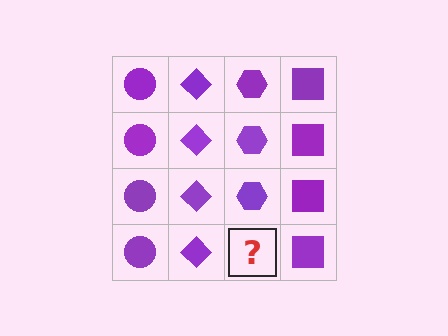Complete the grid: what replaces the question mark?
The question mark should be replaced with a purple hexagon.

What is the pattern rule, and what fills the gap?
The rule is that each column has a consistent shape. The gap should be filled with a purple hexagon.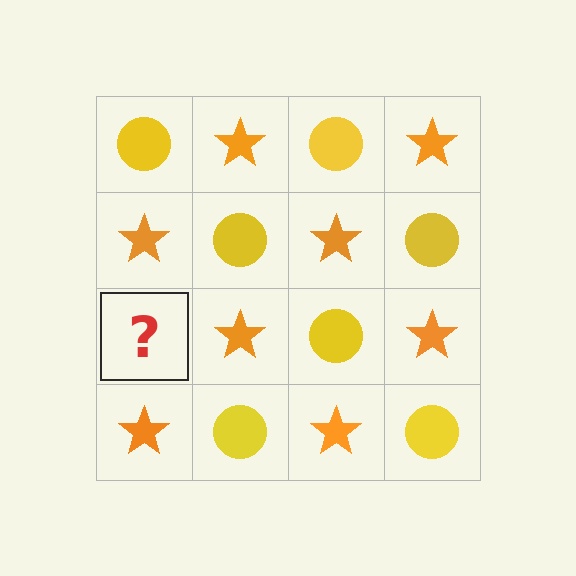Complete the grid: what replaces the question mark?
The question mark should be replaced with a yellow circle.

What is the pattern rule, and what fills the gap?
The rule is that it alternates yellow circle and orange star in a checkerboard pattern. The gap should be filled with a yellow circle.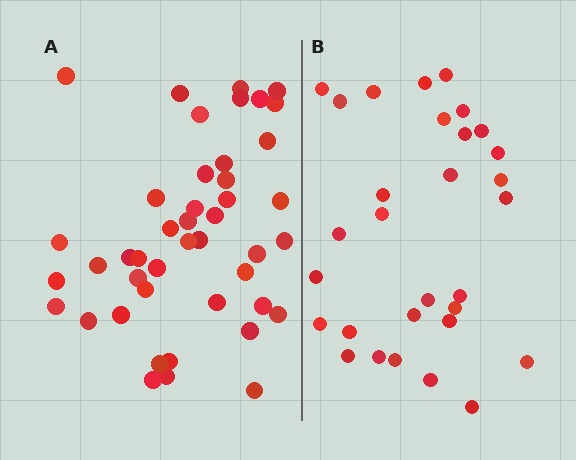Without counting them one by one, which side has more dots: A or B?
Region A (the left region) has more dots.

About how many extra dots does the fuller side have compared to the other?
Region A has approximately 15 more dots than region B.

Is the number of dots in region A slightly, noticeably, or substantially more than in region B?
Region A has substantially more. The ratio is roughly 1.5 to 1.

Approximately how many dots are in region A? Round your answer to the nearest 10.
About 40 dots. (The exact count is 44, which rounds to 40.)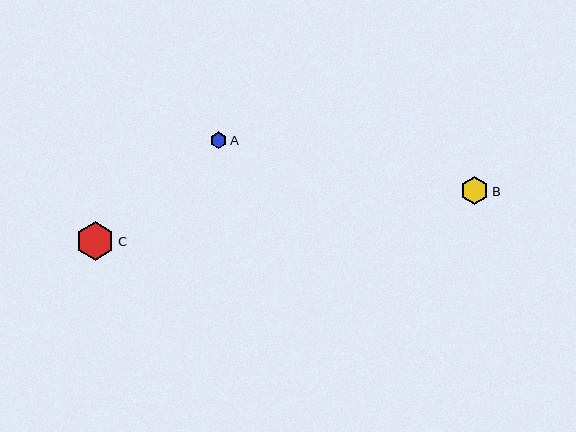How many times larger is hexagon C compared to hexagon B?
Hexagon C is approximately 1.4 times the size of hexagon B.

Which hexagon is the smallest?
Hexagon A is the smallest with a size of approximately 17 pixels.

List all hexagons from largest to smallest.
From largest to smallest: C, B, A.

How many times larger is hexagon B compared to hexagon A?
Hexagon B is approximately 1.6 times the size of hexagon A.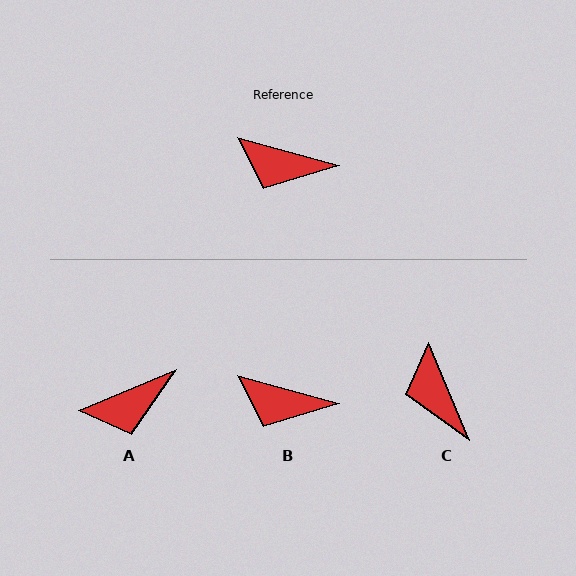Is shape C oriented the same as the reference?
No, it is off by about 52 degrees.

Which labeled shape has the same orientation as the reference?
B.